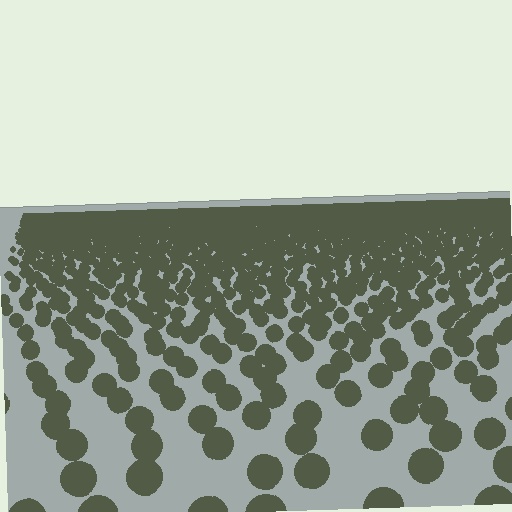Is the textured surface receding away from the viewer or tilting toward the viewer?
The surface is receding away from the viewer. Texture elements get smaller and denser toward the top.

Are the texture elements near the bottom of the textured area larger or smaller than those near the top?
Larger. Near the bottom, elements are closer to the viewer and appear at a bigger on-screen size.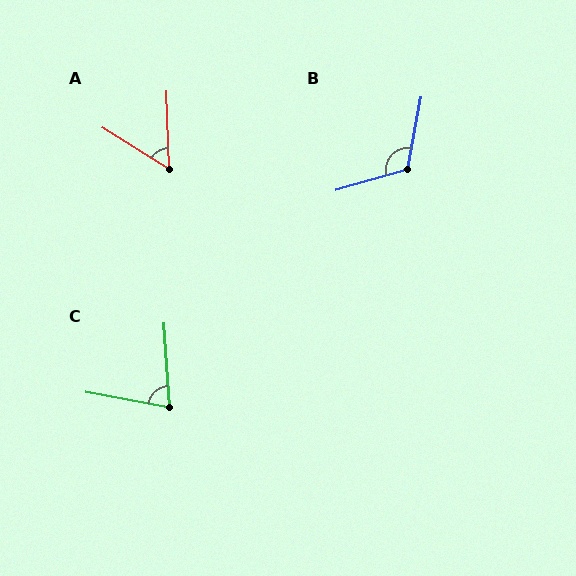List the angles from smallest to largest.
A (56°), C (76°), B (116°).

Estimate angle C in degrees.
Approximately 76 degrees.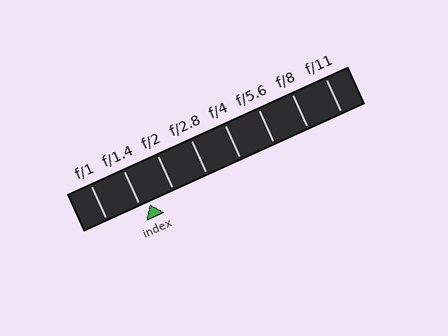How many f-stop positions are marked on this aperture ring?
There are 8 f-stop positions marked.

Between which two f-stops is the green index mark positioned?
The index mark is between f/1.4 and f/2.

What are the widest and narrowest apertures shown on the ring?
The widest aperture shown is f/1 and the narrowest is f/11.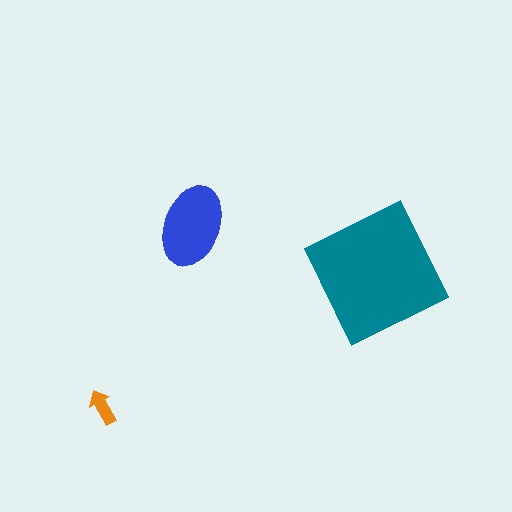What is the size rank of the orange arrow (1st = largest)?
3rd.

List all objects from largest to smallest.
The teal square, the blue ellipse, the orange arrow.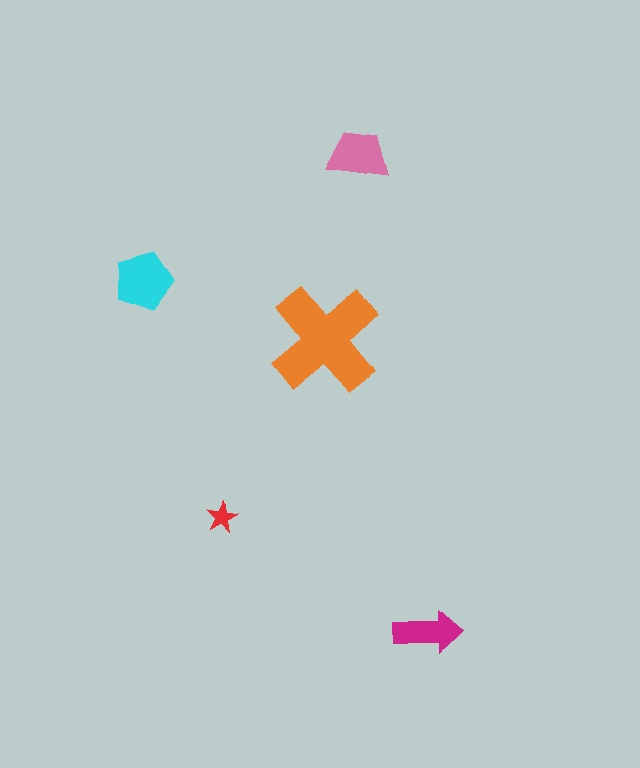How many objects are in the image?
There are 5 objects in the image.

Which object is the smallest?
The red star.